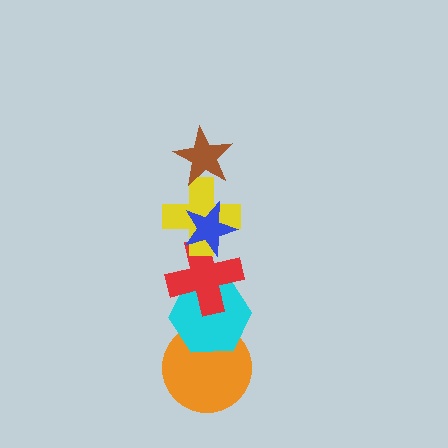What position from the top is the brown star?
The brown star is 1st from the top.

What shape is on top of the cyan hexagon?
The red cross is on top of the cyan hexagon.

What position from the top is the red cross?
The red cross is 4th from the top.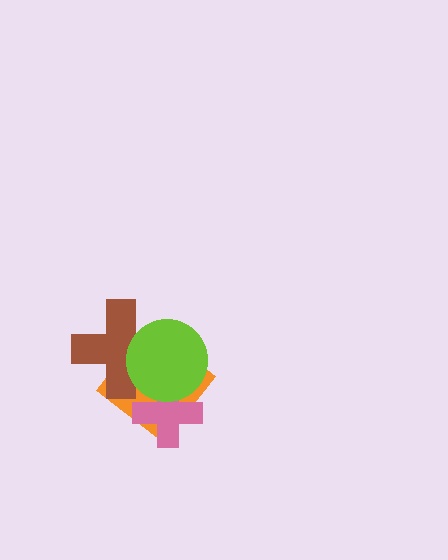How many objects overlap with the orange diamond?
3 objects overlap with the orange diamond.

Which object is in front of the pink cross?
The lime circle is in front of the pink cross.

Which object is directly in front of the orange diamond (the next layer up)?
The pink cross is directly in front of the orange diamond.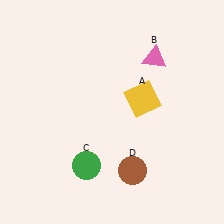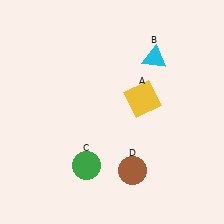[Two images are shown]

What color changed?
The triangle (B) changed from pink in Image 1 to cyan in Image 2.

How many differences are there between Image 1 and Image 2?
There is 1 difference between the two images.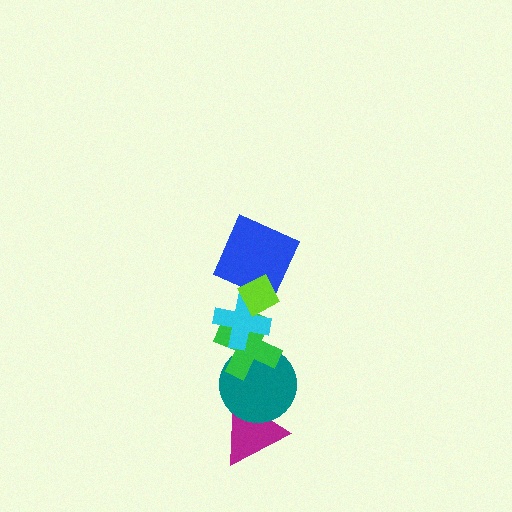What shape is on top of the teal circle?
The green cross is on top of the teal circle.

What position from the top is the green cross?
The green cross is 4th from the top.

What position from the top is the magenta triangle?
The magenta triangle is 6th from the top.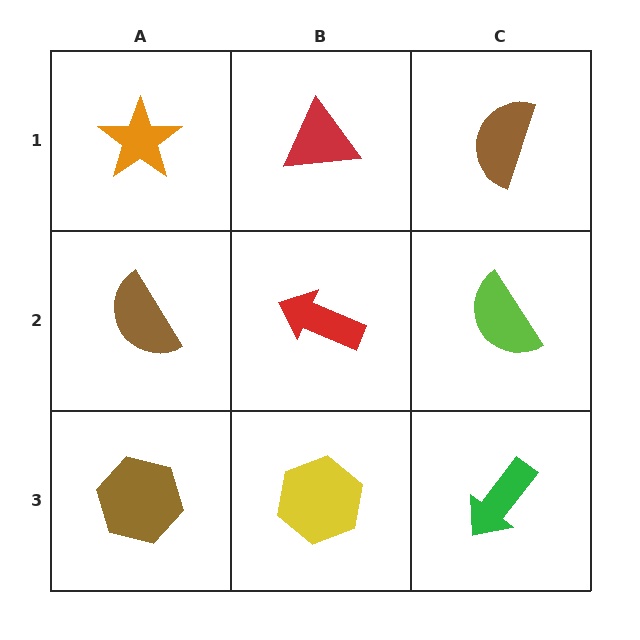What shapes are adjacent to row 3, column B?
A red arrow (row 2, column B), a brown hexagon (row 3, column A), a green arrow (row 3, column C).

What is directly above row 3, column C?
A lime semicircle.